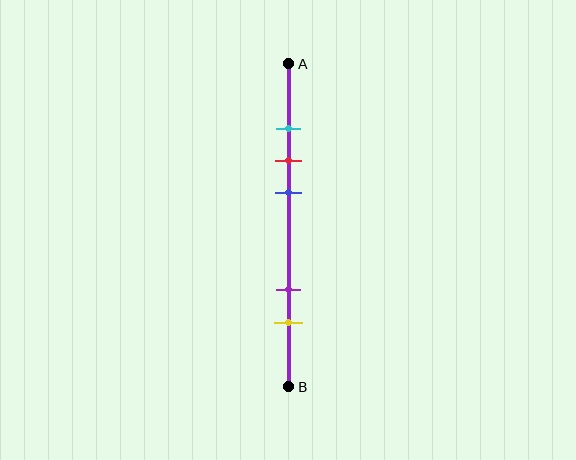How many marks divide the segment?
There are 5 marks dividing the segment.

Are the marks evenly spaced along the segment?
No, the marks are not evenly spaced.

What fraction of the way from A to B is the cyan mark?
The cyan mark is approximately 20% (0.2) of the way from A to B.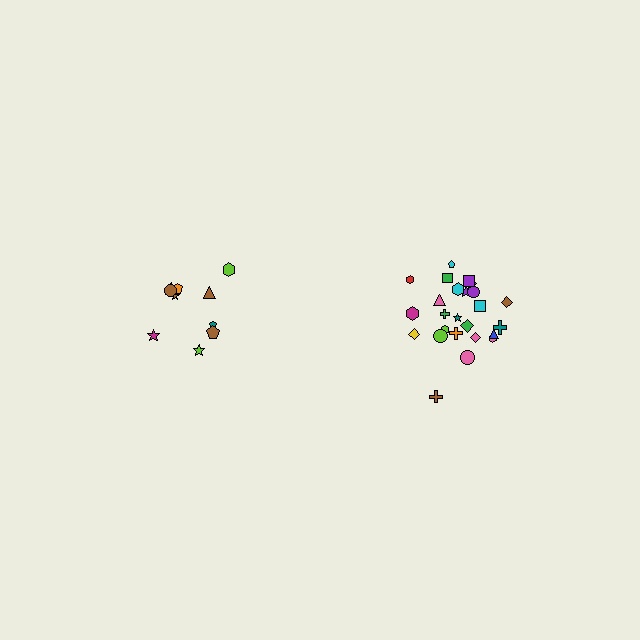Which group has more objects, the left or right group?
The right group.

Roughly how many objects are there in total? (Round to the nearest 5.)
Roughly 35 objects in total.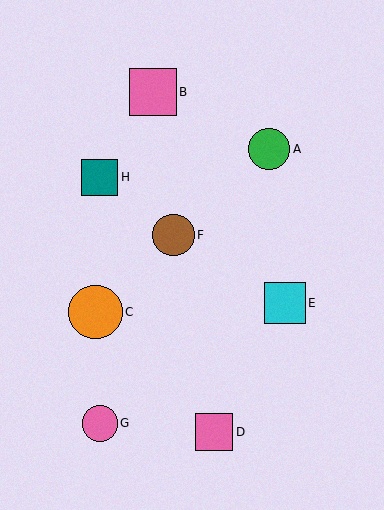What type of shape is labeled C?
Shape C is an orange circle.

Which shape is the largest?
The orange circle (labeled C) is the largest.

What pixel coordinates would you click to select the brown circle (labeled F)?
Click at (173, 235) to select the brown circle F.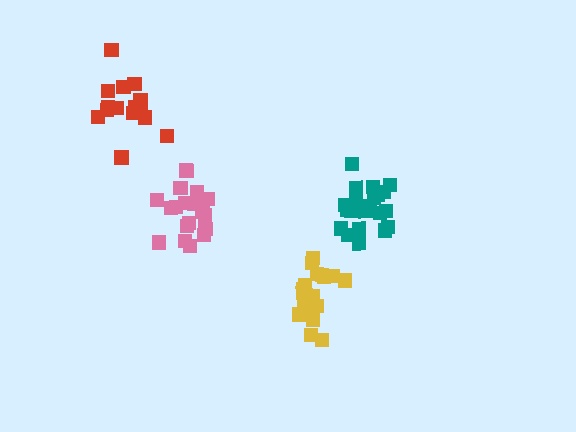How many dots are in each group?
Group 1: 20 dots, Group 2: 18 dots, Group 3: 15 dots, Group 4: 21 dots (74 total).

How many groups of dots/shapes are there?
There are 4 groups.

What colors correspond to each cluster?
The clusters are colored: pink, yellow, red, teal.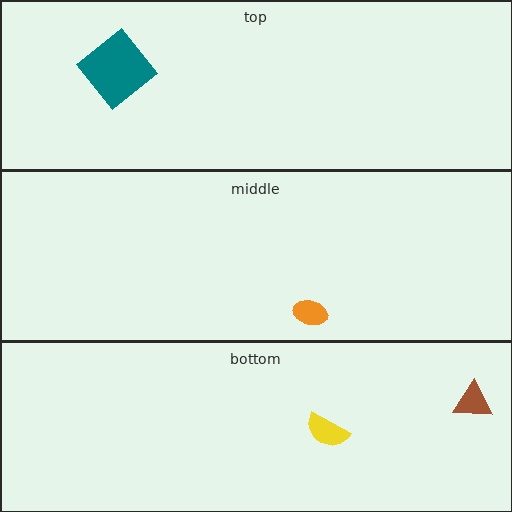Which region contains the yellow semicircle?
The bottom region.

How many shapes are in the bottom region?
2.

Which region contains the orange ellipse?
The middle region.